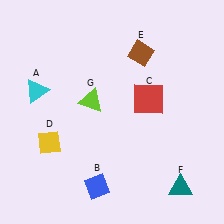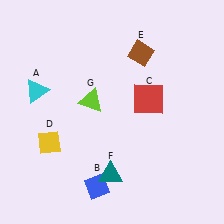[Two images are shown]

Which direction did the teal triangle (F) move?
The teal triangle (F) moved left.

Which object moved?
The teal triangle (F) moved left.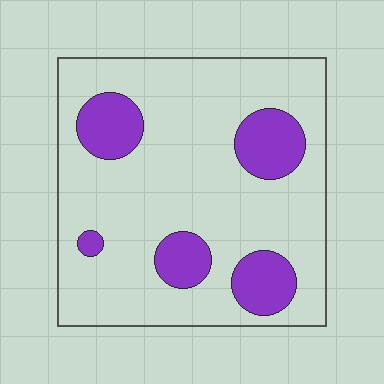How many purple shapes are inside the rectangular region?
5.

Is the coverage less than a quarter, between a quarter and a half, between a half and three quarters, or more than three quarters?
Less than a quarter.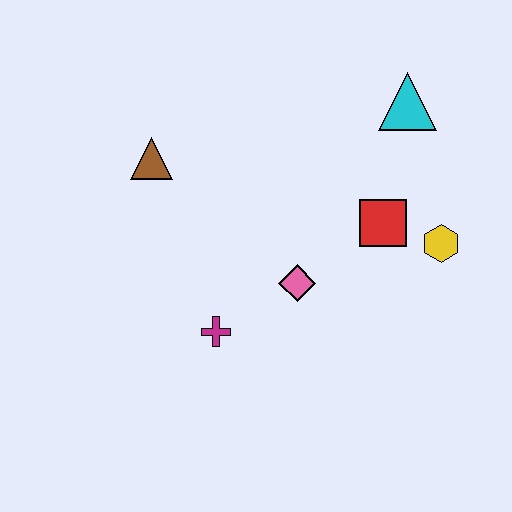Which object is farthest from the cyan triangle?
The magenta cross is farthest from the cyan triangle.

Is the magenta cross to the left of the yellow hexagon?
Yes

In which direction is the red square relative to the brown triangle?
The red square is to the right of the brown triangle.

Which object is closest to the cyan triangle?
The red square is closest to the cyan triangle.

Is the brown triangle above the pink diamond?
Yes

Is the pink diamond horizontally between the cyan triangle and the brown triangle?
Yes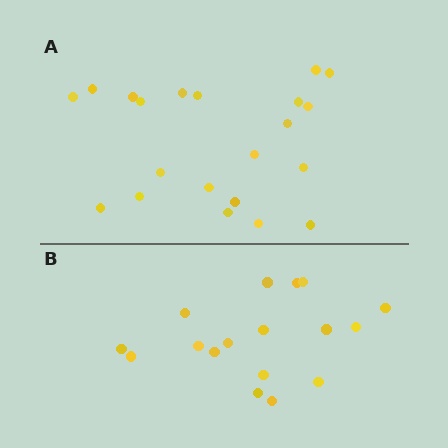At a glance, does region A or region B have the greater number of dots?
Region A (the top region) has more dots.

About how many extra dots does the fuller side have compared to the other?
Region A has about 4 more dots than region B.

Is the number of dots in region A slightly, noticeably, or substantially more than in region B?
Region A has only slightly more — the two regions are fairly close. The ratio is roughly 1.2 to 1.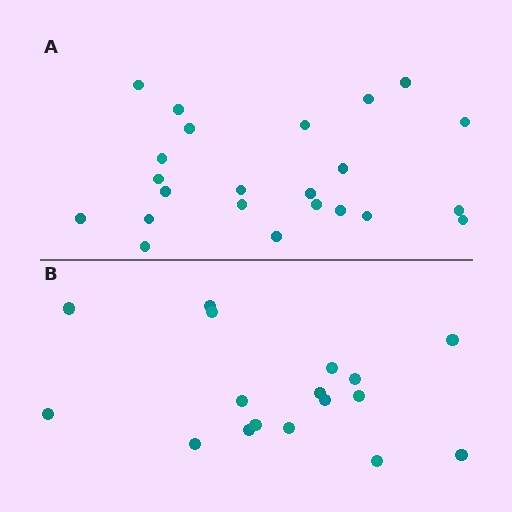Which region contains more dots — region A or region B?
Region A (the top region) has more dots.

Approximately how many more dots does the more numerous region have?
Region A has about 6 more dots than region B.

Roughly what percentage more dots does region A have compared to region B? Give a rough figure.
About 35% more.